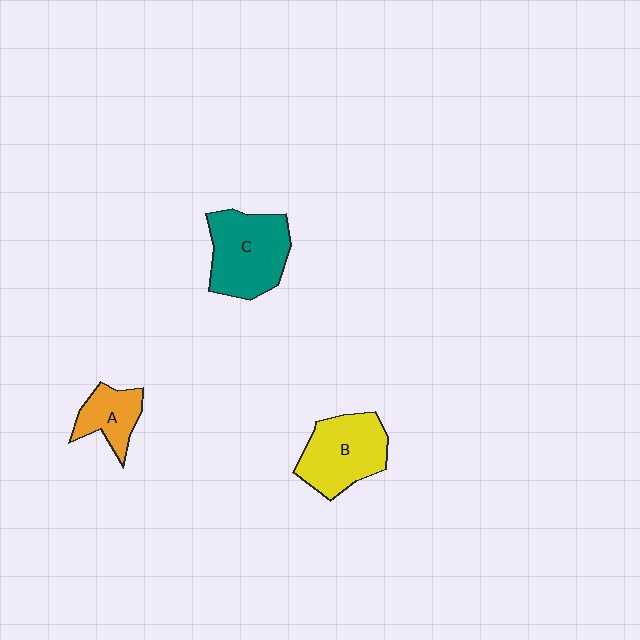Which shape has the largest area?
Shape C (teal).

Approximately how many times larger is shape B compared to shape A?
Approximately 1.7 times.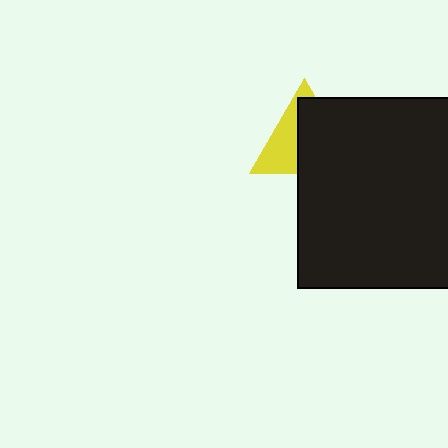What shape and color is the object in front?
The object in front is a black rectangle.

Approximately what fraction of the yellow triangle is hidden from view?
Roughly 58% of the yellow triangle is hidden behind the black rectangle.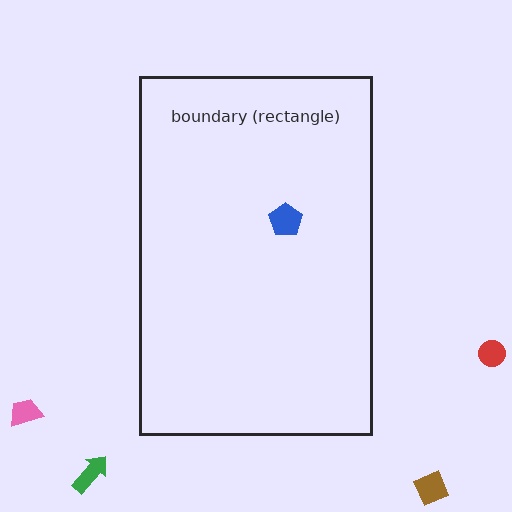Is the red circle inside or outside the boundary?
Outside.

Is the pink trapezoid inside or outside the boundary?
Outside.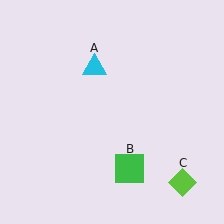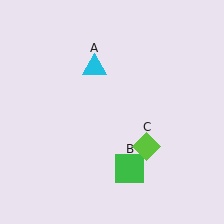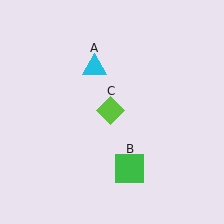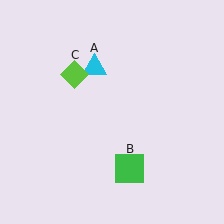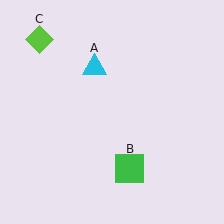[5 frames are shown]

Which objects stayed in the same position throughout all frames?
Cyan triangle (object A) and green square (object B) remained stationary.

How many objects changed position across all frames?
1 object changed position: lime diamond (object C).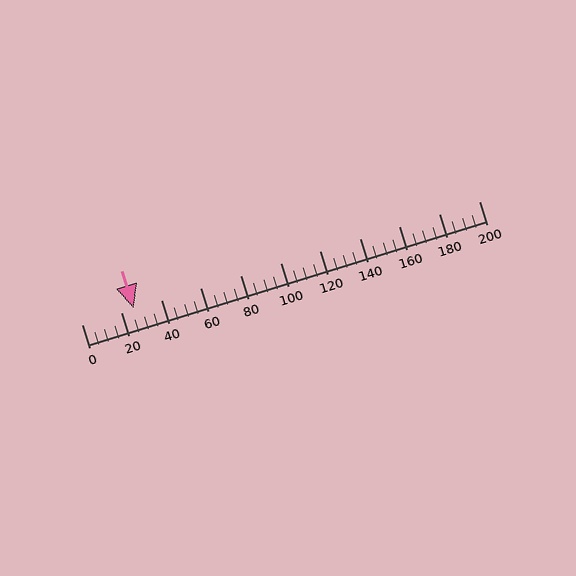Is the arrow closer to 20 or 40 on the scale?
The arrow is closer to 20.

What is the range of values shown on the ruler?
The ruler shows values from 0 to 200.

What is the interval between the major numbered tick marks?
The major tick marks are spaced 20 units apart.